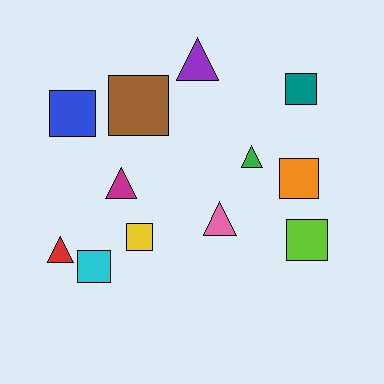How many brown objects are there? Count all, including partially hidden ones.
There is 1 brown object.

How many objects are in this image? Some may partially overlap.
There are 12 objects.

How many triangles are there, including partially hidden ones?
There are 5 triangles.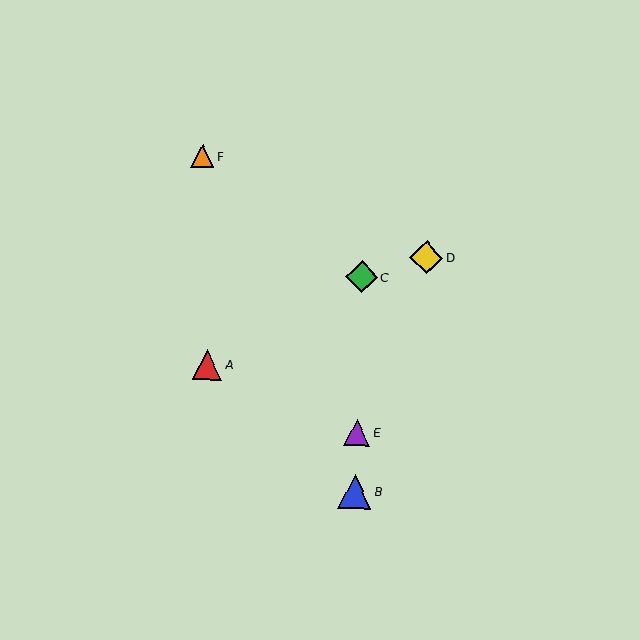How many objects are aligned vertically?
3 objects (B, C, E) are aligned vertically.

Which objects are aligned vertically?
Objects B, C, E are aligned vertically.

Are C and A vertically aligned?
No, C is at x≈362 and A is at x≈207.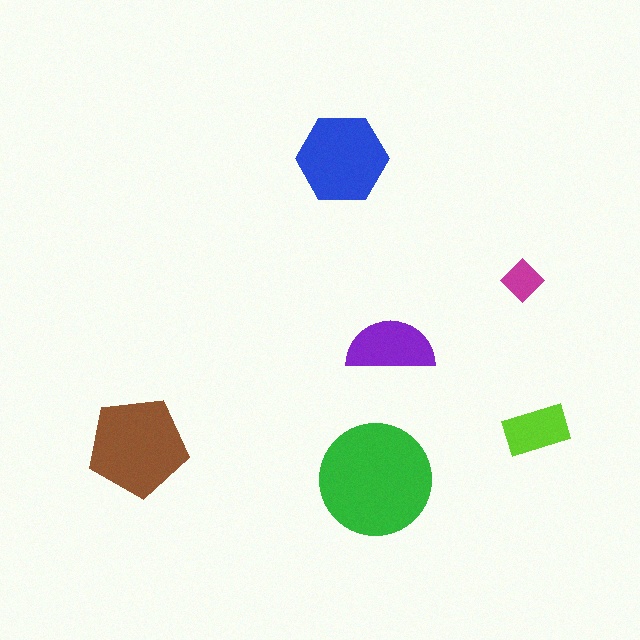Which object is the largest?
The green circle.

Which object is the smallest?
The magenta diamond.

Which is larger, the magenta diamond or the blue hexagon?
The blue hexagon.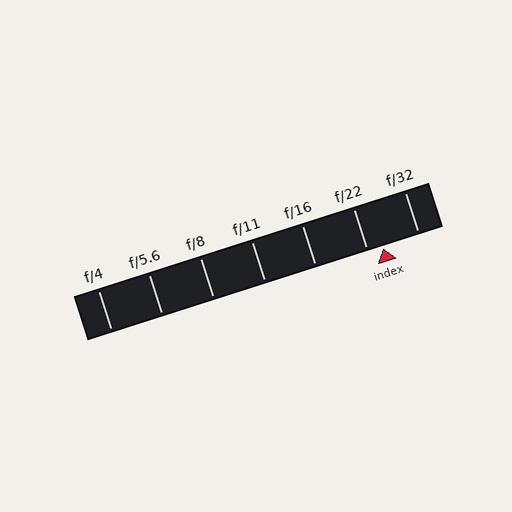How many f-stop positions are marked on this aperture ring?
There are 7 f-stop positions marked.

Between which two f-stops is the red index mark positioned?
The index mark is between f/22 and f/32.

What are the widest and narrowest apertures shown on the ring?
The widest aperture shown is f/4 and the narrowest is f/32.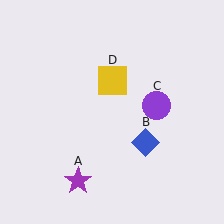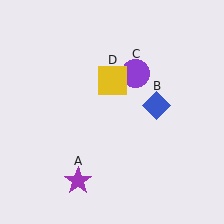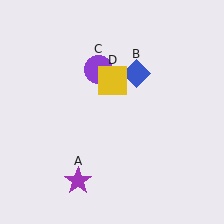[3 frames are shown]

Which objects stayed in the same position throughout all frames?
Purple star (object A) and yellow square (object D) remained stationary.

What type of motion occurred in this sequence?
The blue diamond (object B), purple circle (object C) rotated counterclockwise around the center of the scene.